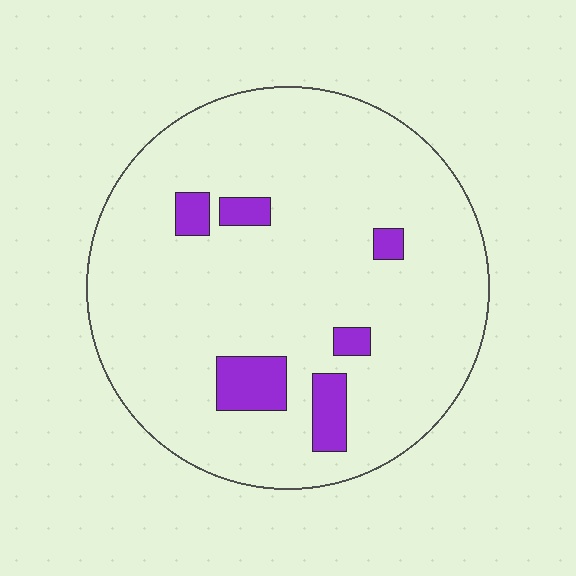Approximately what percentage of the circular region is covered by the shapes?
Approximately 10%.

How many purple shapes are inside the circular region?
6.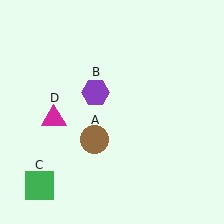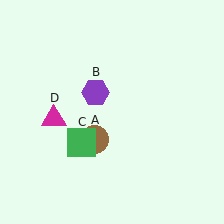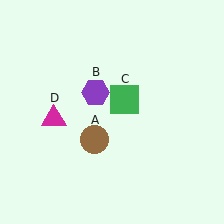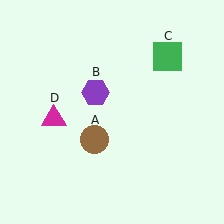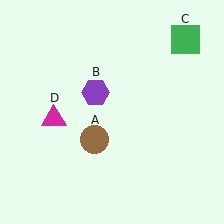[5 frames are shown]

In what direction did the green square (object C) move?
The green square (object C) moved up and to the right.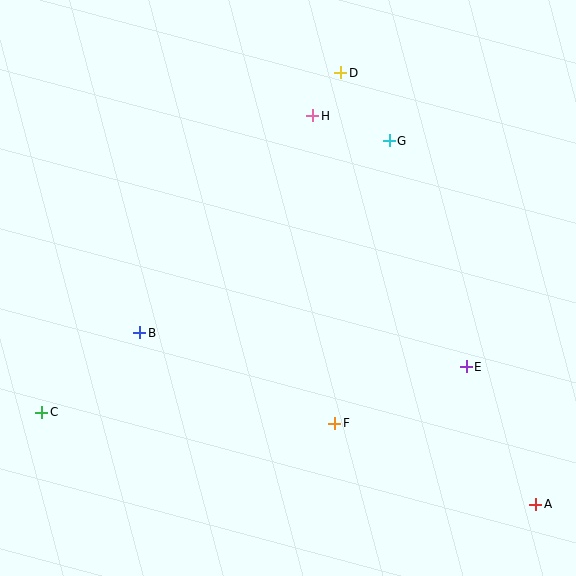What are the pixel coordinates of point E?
Point E is at (466, 367).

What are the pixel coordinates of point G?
Point G is at (389, 141).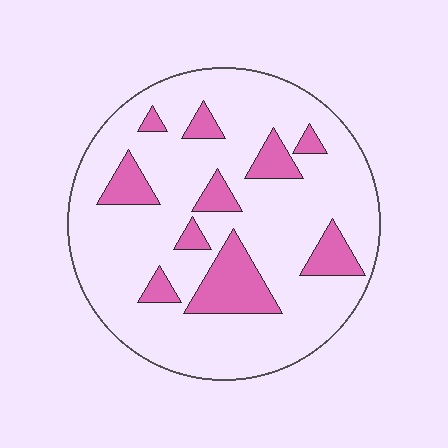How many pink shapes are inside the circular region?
10.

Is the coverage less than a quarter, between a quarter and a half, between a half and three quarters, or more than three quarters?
Less than a quarter.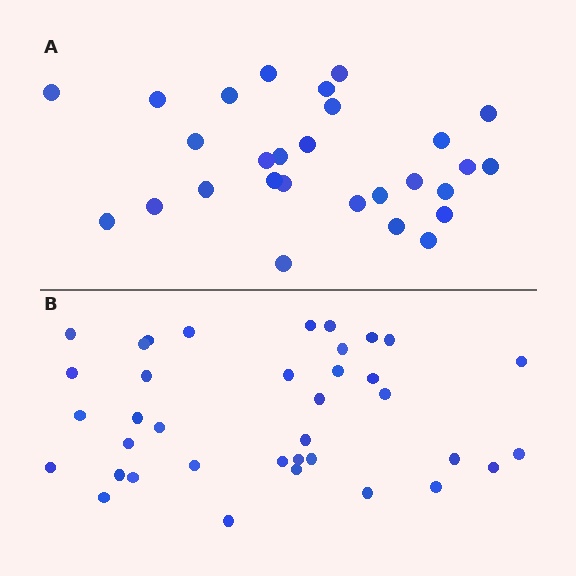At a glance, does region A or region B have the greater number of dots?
Region B (the bottom region) has more dots.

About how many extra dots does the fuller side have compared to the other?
Region B has roughly 8 or so more dots than region A.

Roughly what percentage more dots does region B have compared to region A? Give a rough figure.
About 30% more.